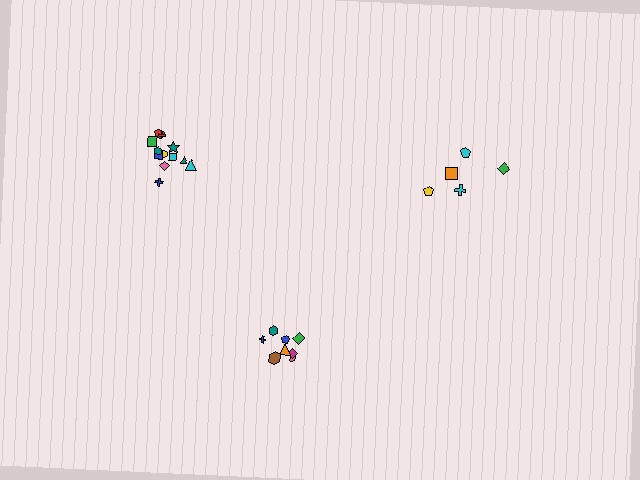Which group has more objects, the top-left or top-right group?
The top-left group.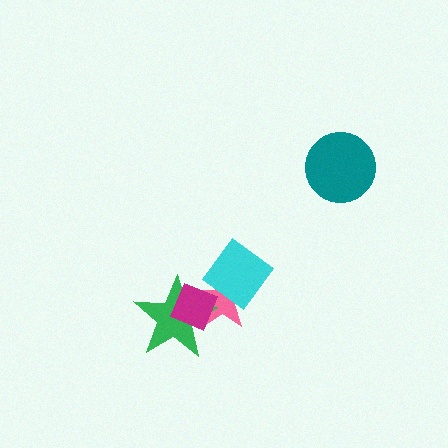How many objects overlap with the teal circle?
0 objects overlap with the teal circle.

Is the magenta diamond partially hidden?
Yes, it is partially covered by another shape.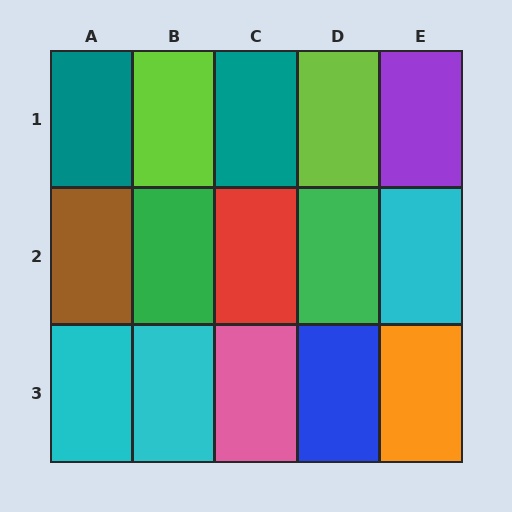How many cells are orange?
1 cell is orange.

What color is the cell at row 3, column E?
Orange.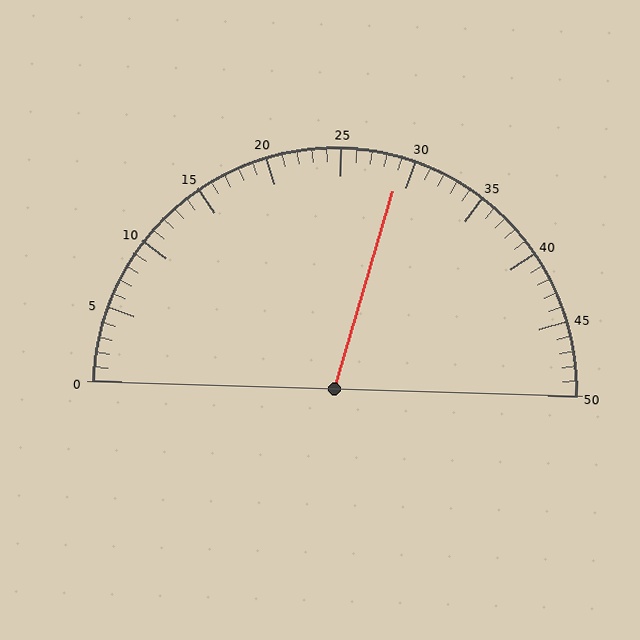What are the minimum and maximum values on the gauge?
The gauge ranges from 0 to 50.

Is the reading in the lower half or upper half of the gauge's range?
The reading is in the upper half of the range (0 to 50).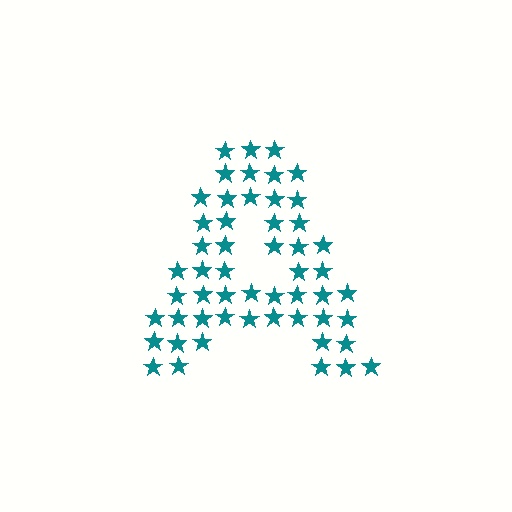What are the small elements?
The small elements are stars.